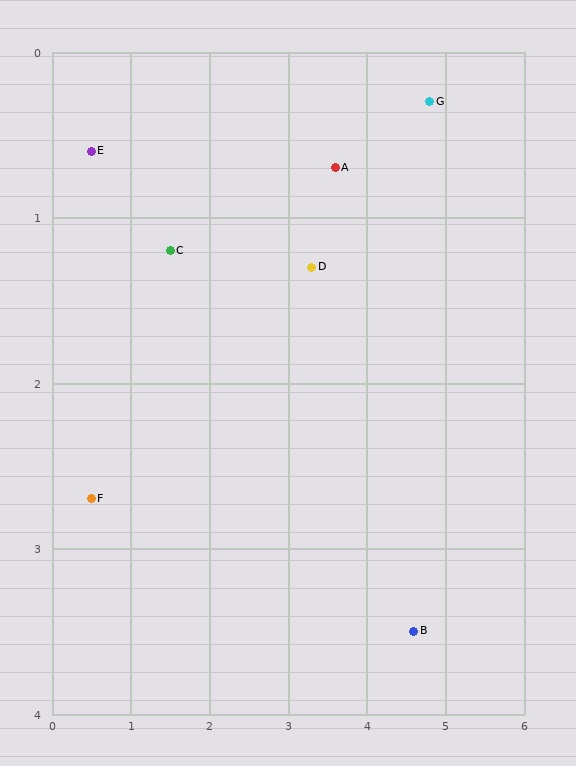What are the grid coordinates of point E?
Point E is at approximately (0.5, 0.6).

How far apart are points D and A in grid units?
Points D and A are about 0.7 grid units apart.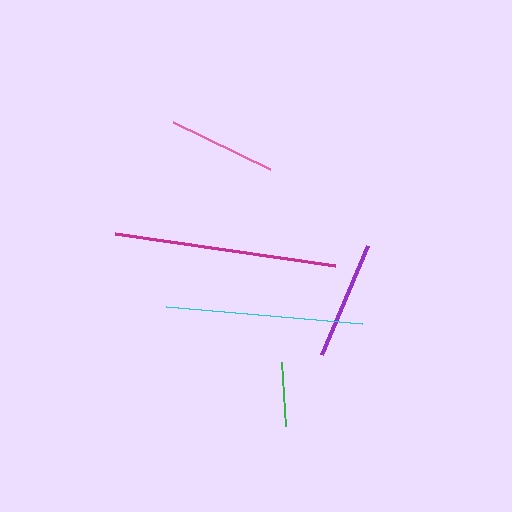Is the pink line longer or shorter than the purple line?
The purple line is longer than the pink line.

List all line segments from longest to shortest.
From longest to shortest: magenta, cyan, purple, pink, green.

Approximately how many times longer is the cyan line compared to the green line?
The cyan line is approximately 3.1 times the length of the green line.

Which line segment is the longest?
The magenta line is the longest at approximately 222 pixels.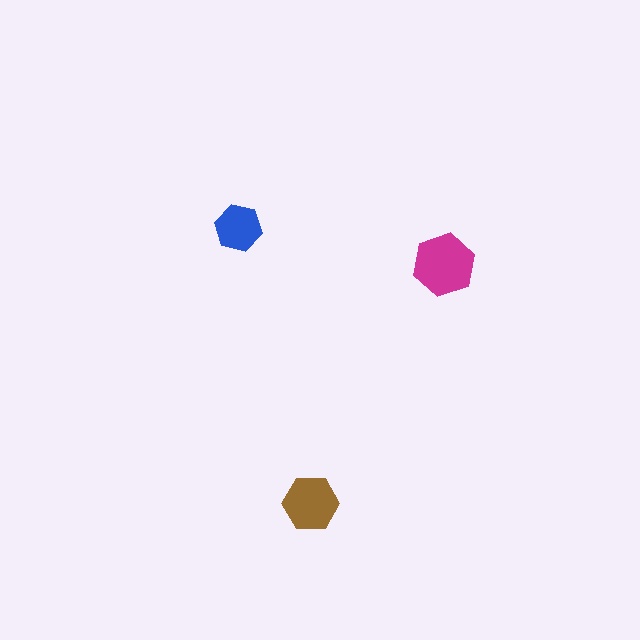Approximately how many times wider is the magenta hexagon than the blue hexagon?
About 1.5 times wider.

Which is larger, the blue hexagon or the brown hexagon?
The brown one.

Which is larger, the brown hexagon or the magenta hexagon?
The magenta one.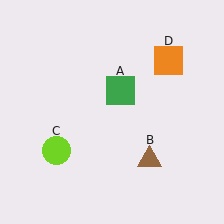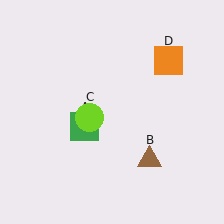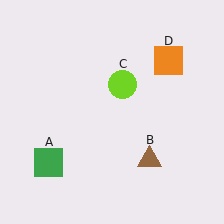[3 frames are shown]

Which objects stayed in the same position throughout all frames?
Brown triangle (object B) and orange square (object D) remained stationary.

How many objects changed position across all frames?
2 objects changed position: green square (object A), lime circle (object C).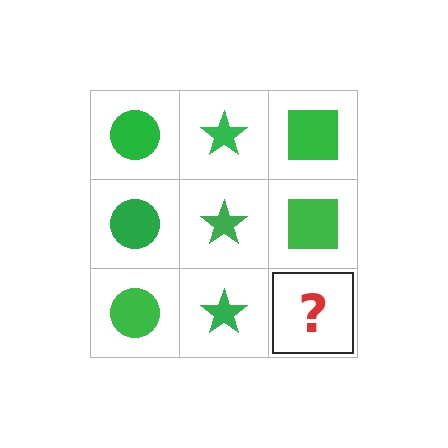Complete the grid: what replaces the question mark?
The question mark should be replaced with a green square.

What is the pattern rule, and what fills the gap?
The rule is that each column has a consistent shape. The gap should be filled with a green square.